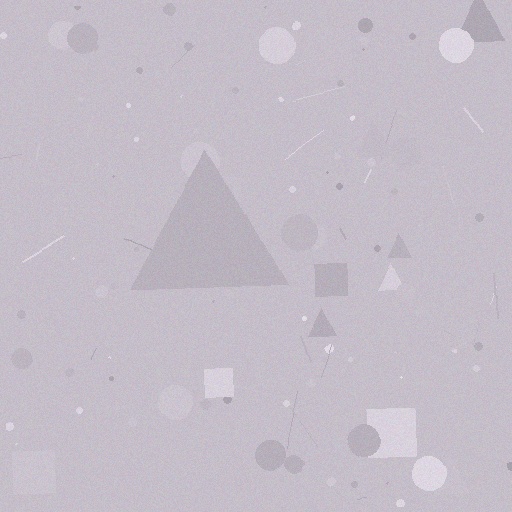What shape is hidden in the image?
A triangle is hidden in the image.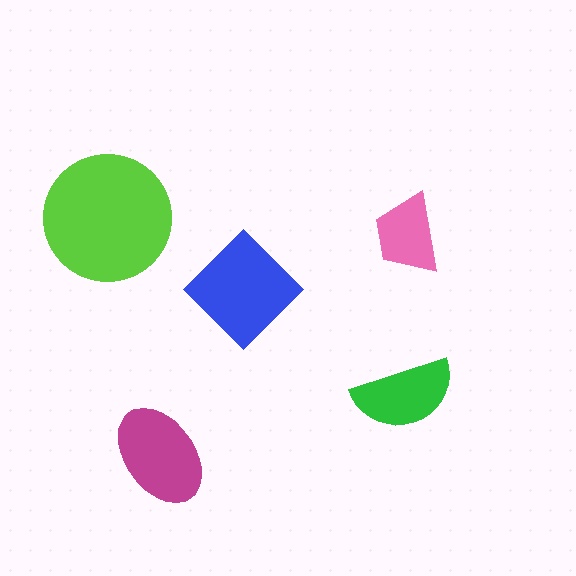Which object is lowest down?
The magenta ellipse is bottommost.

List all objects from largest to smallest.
The lime circle, the blue diamond, the magenta ellipse, the green semicircle, the pink trapezoid.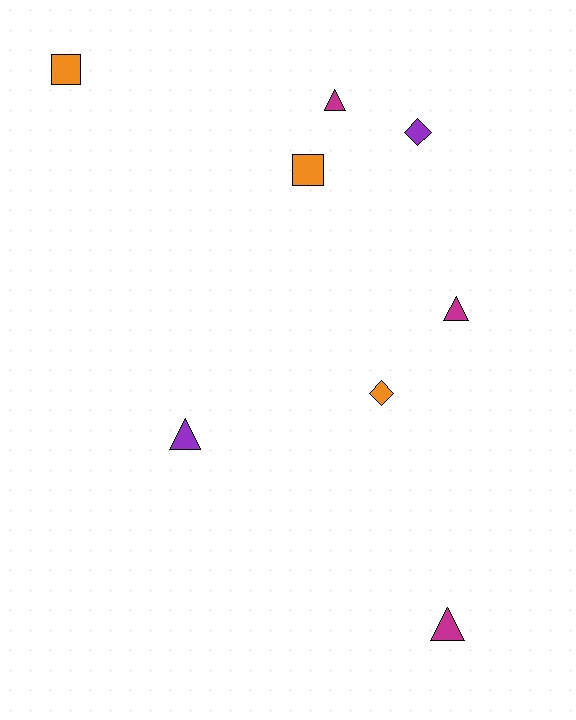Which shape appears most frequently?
Triangle, with 4 objects.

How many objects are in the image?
There are 8 objects.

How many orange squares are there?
There are 2 orange squares.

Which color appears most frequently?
Orange, with 3 objects.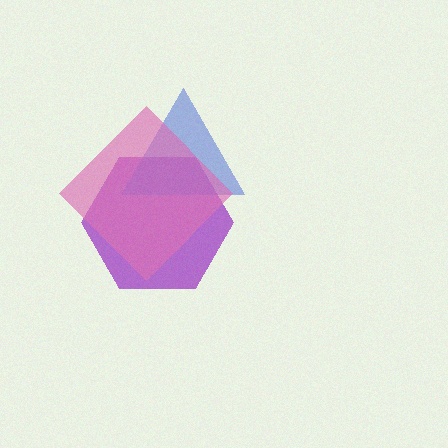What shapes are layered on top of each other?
The layered shapes are: a purple hexagon, a blue triangle, a pink diamond.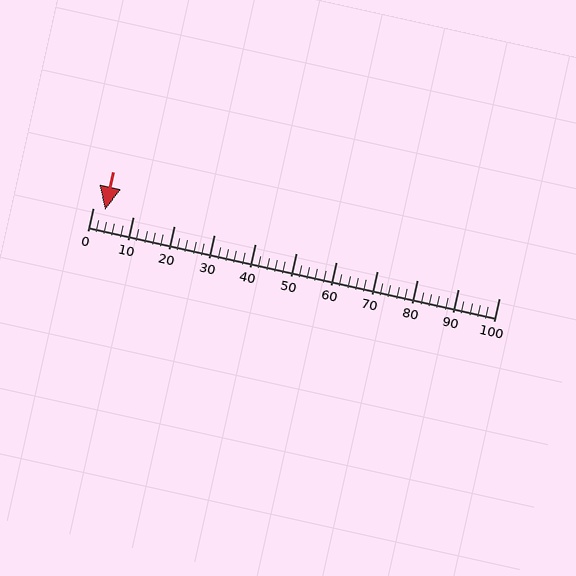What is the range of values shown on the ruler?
The ruler shows values from 0 to 100.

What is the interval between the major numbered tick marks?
The major tick marks are spaced 10 units apart.